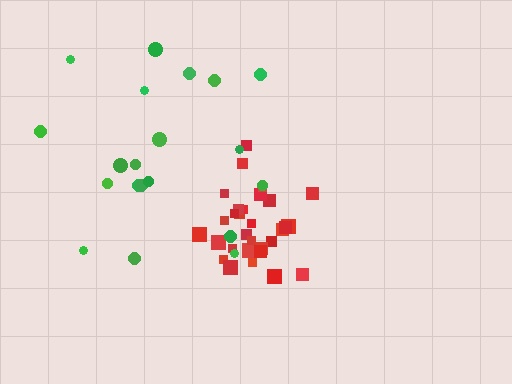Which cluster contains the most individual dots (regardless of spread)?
Red (31).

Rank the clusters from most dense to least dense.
red, green.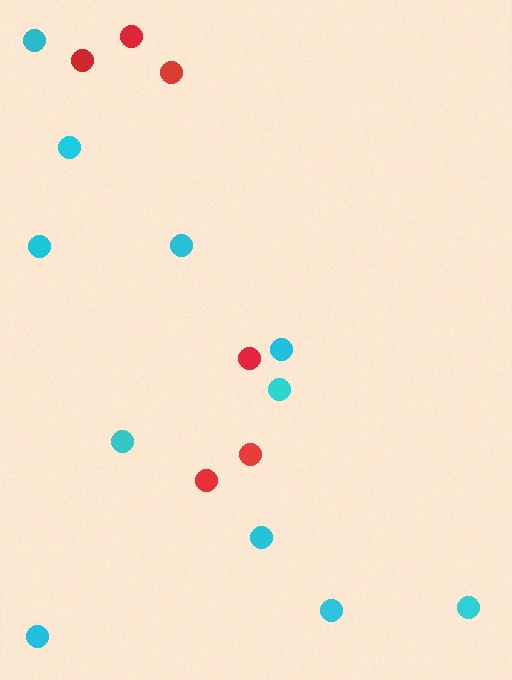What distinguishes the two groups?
There are 2 groups: one group of cyan circles (11) and one group of red circles (6).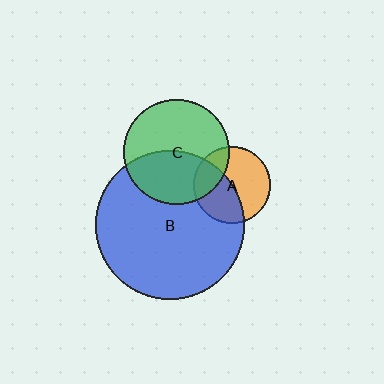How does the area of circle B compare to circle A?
Approximately 3.7 times.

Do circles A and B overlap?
Yes.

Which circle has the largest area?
Circle B (blue).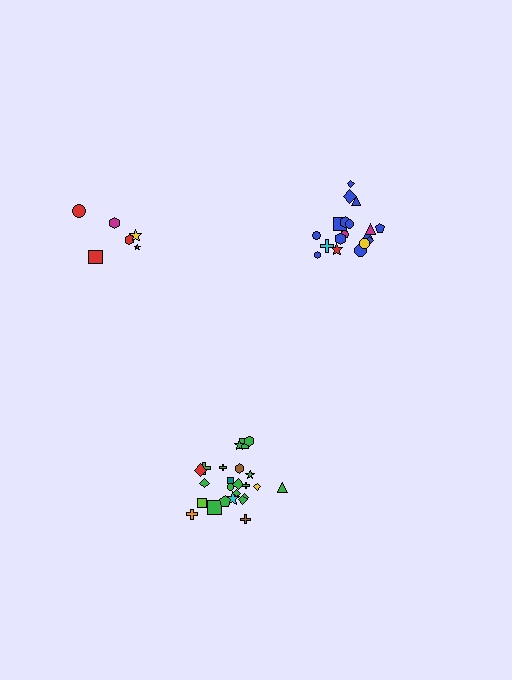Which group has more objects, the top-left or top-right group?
The top-right group.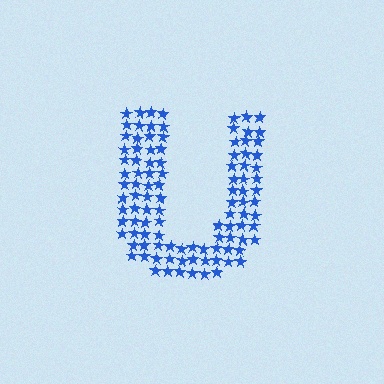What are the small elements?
The small elements are stars.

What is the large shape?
The large shape is the letter U.